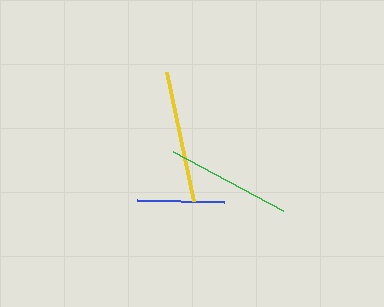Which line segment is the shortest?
The blue line is the shortest at approximately 87 pixels.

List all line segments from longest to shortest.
From longest to shortest: yellow, green, blue.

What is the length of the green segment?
The green segment is approximately 126 pixels long.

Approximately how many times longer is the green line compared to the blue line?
The green line is approximately 1.4 times the length of the blue line.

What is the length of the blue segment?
The blue segment is approximately 87 pixels long.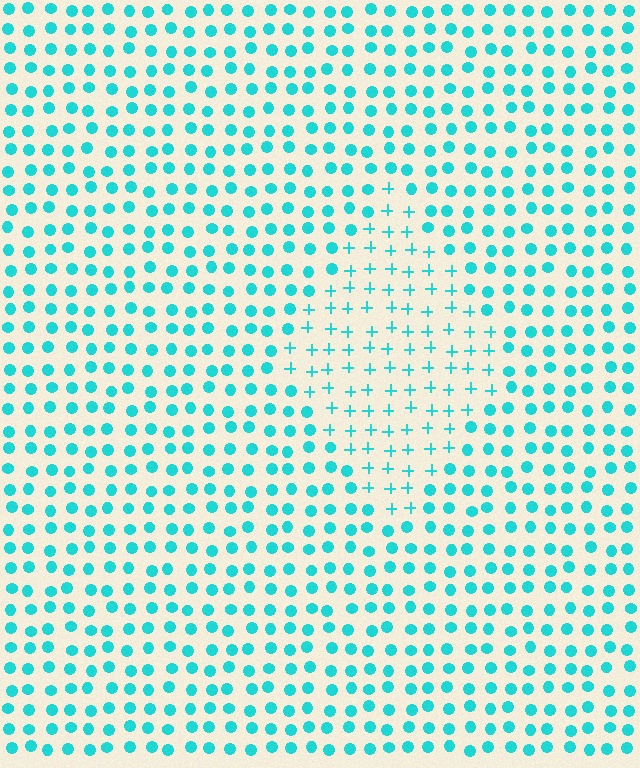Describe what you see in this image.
The image is filled with small cyan elements arranged in a uniform grid. A diamond-shaped region contains plus signs, while the surrounding area contains circles. The boundary is defined purely by the change in element shape.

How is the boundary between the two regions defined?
The boundary is defined by a change in element shape: plus signs inside vs. circles outside. All elements share the same color and spacing.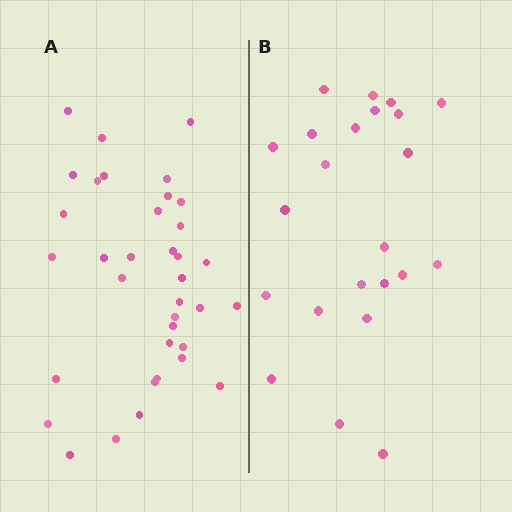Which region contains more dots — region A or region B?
Region A (the left region) has more dots.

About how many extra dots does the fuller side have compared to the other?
Region A has approximately 15 more dots than region B.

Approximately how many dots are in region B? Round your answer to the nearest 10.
About 20 dots. (The exact count is 23, which rounds to 20.)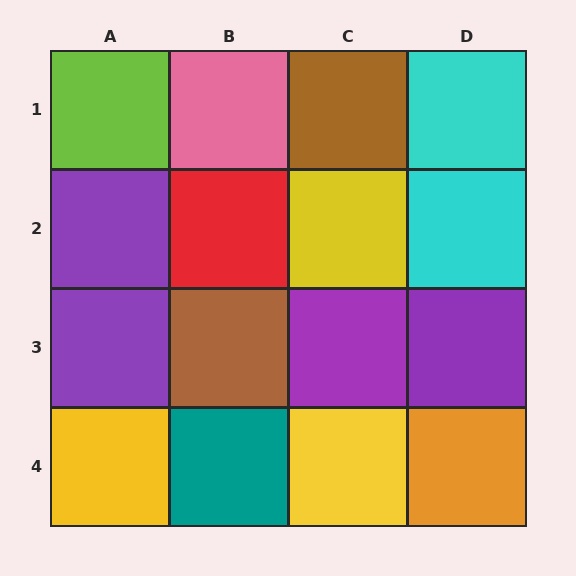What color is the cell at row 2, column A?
Purple.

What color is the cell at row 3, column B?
Brown.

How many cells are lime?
1 cell is lime.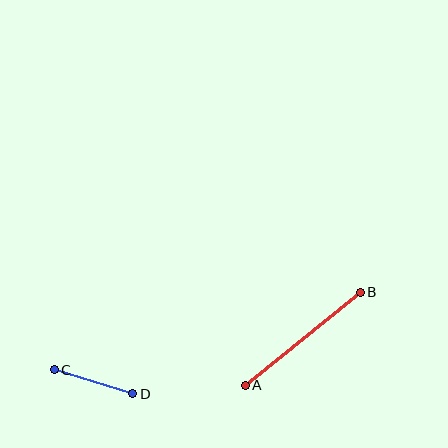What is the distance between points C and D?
The distance is approximately 83 pixels.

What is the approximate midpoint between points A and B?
The midpoint is at approximately (303, 339) pixels.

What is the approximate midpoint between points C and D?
The midpoint is at approximately (94, 382) pixels.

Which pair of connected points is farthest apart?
Points A and B are farthest apart.